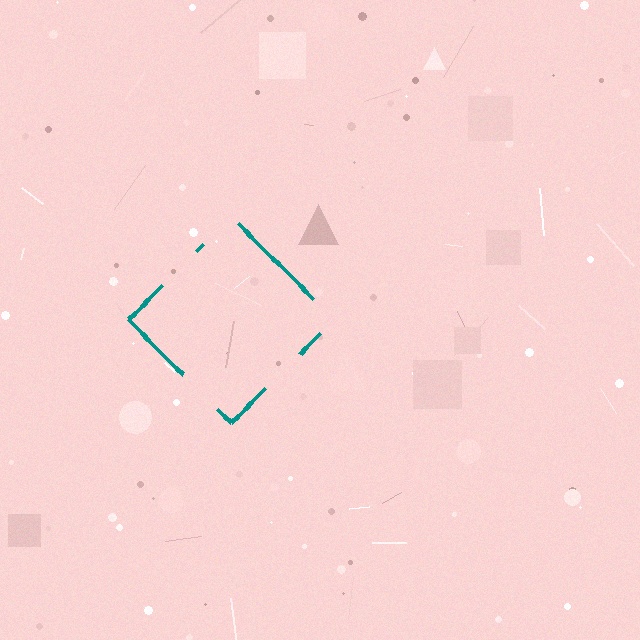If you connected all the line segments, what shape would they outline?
They would outline a diamond.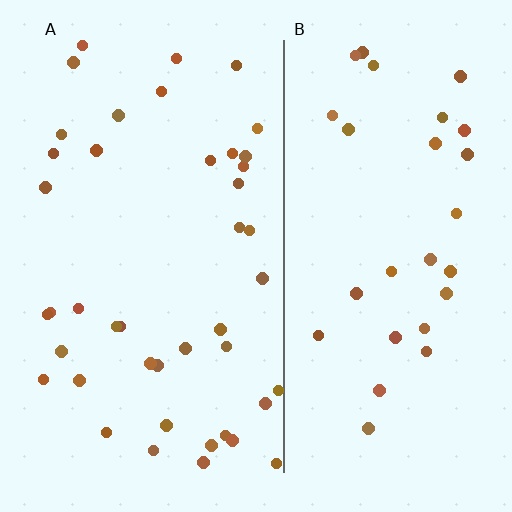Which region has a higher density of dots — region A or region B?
A (the left).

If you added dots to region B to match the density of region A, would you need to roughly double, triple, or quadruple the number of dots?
Approximately double.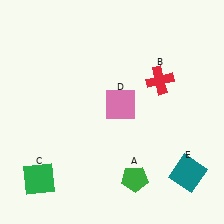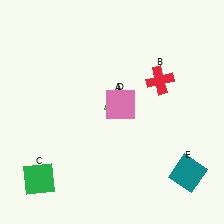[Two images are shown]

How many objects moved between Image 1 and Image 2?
1 object moved between the two images.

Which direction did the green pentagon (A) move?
The green pentagon (A) moved up.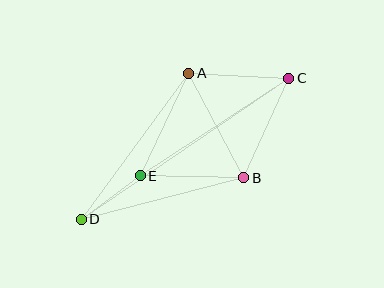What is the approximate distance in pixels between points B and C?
The distance between B and C is approximately 109 pixels.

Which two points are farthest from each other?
Points C and D are farthest from each other.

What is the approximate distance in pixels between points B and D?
The distance between B and D is approximately 167 pixels.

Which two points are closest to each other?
Points D and E are closest to each other.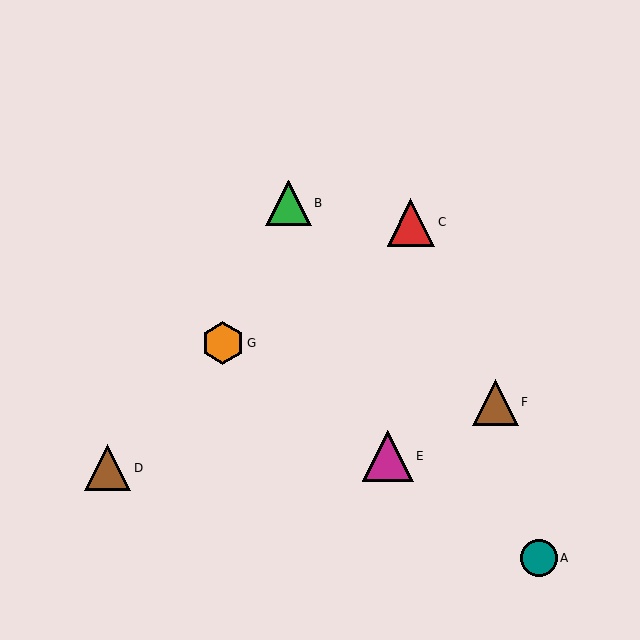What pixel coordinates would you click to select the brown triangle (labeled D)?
Click at (108, 468) to select the brown triangle D.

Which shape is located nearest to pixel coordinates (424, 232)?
The red triangle (labeled C) at (411, 222) is nearest to that location.